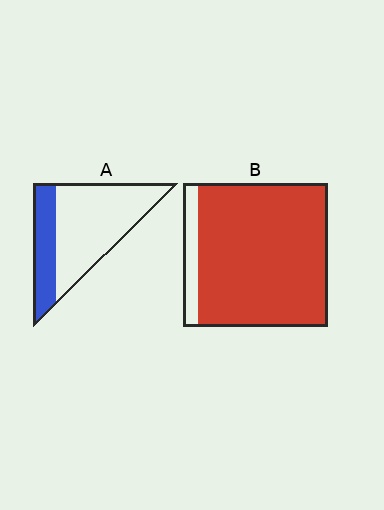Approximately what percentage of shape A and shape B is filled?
A is approximately 30% and B is approximately 90%.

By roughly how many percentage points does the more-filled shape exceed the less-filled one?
By roughly 60 percentage points (B over A).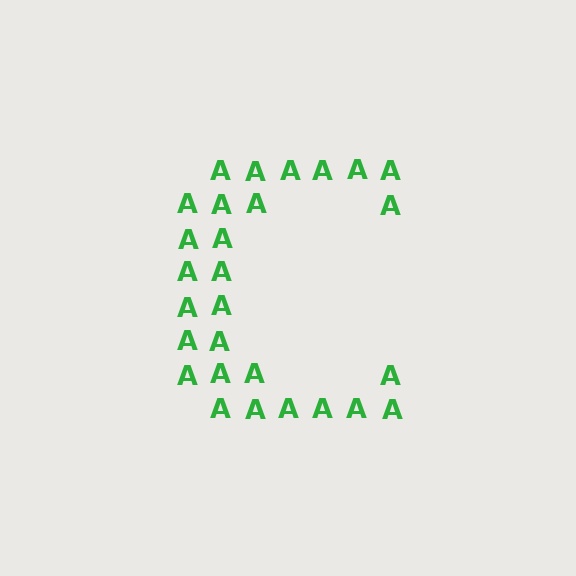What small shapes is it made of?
It is made of small letter A's.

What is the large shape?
The large shape is the letter C.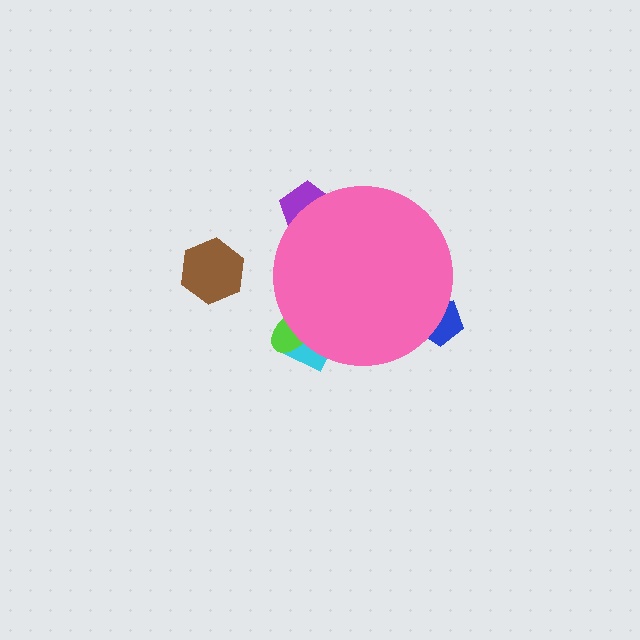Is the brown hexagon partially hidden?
No, the brown hexagon is fully visible.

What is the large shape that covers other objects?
A pink circle.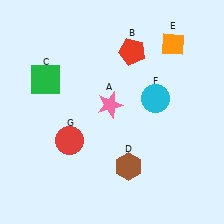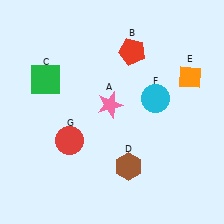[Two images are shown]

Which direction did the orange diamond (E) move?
The orange diamond (E) moved down.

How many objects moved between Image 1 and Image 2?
1 object moved between the two images.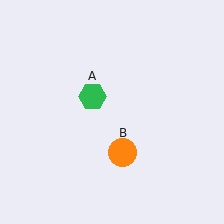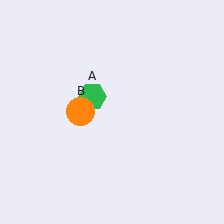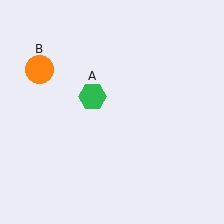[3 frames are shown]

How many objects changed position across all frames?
1 object changed position: orange circle (object B).